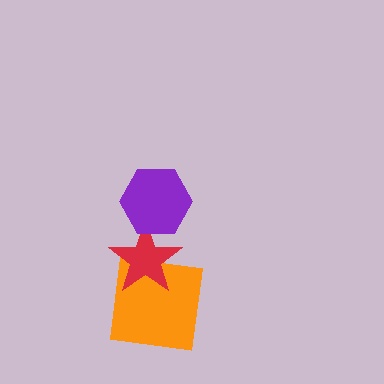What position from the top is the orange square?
The orange square is 3rd from the top.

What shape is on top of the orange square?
The red star is on top of the orange square.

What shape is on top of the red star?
The purple hexagon is on top of the red star.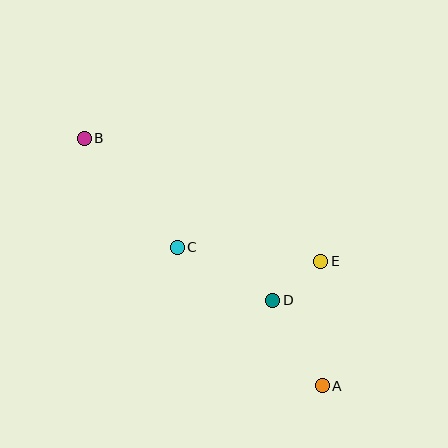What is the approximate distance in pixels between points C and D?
The distance between C and D is approximately 109 pixels.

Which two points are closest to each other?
Points D and E are closest to each other.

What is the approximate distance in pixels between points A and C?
The distance between A and C is approximately 201 pixels.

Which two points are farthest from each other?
Points A and B are farthest from each other.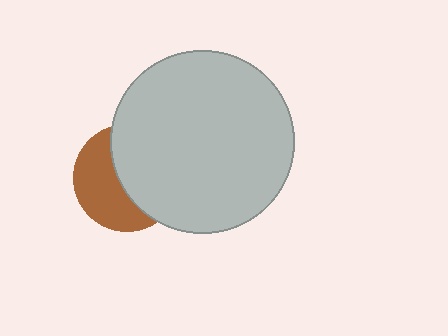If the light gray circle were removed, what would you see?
You would see the complete brown circle.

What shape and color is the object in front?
The object in front is a light gray circle.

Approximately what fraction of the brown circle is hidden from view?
Roughly 54% of the brown circle is hidden behind the light gray circle.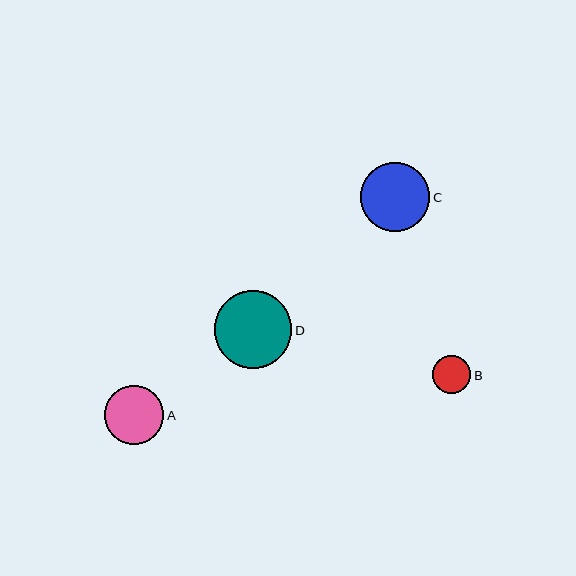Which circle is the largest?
Circle D is the largest with a size of approximately 77 pixels.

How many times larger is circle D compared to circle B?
Circle D is approximately 2.0 times the size of circle B.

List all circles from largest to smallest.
From largest to smallest: D, C, A, B.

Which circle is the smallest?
Circle B is the smallest with a size of approximately 38 pixels.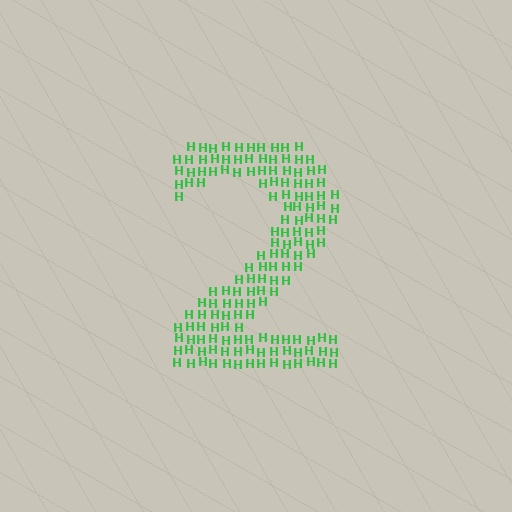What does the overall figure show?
The overall figure shows the digit 2.